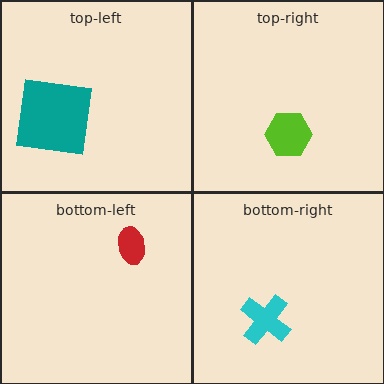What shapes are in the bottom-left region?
The red ellipse.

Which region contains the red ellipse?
The bottom-left region.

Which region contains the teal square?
The top-left region.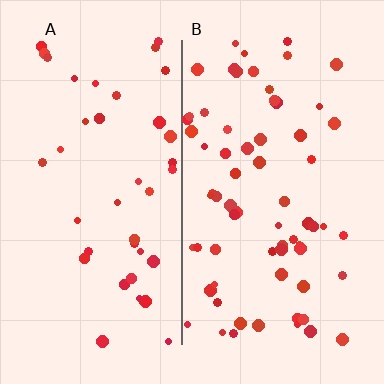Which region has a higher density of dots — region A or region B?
B (the right).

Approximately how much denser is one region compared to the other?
Approximately 1.7× — region B over region A.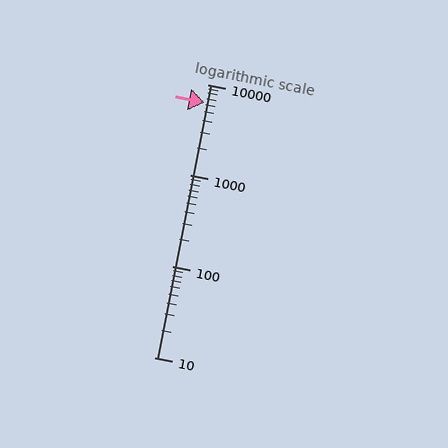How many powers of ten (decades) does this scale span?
The scale spans 3 decades, from 10 to 10000.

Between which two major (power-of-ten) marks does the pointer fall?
The pointer is between 1000 and 10000.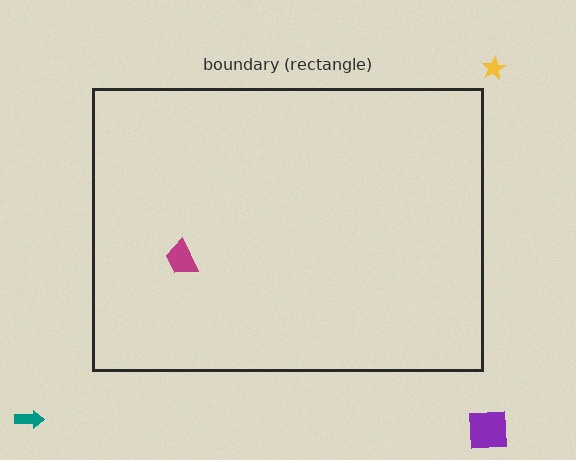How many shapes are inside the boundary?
1 inside, 3 outside.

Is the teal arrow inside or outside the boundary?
Outside.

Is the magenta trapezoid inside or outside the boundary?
Inside.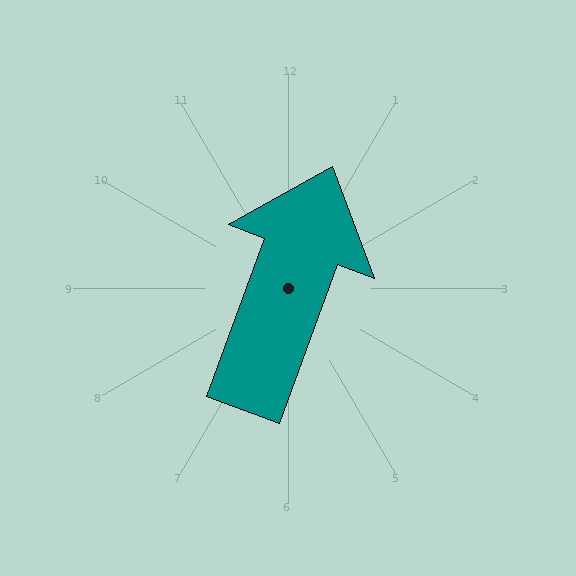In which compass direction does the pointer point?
North.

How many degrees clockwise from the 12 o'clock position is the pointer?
Approximately 20 degrees.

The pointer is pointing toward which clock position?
Roughly 1 o'clock.